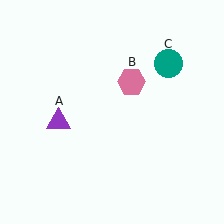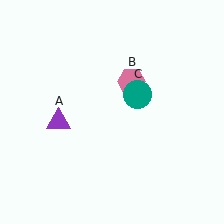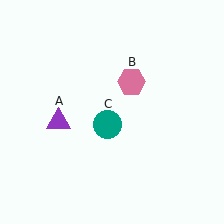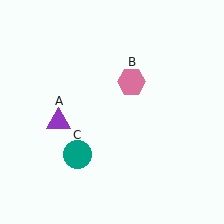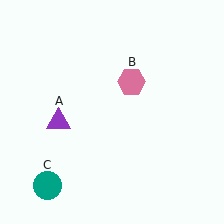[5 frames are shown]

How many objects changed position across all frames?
1 object changed position: teal circle (object C).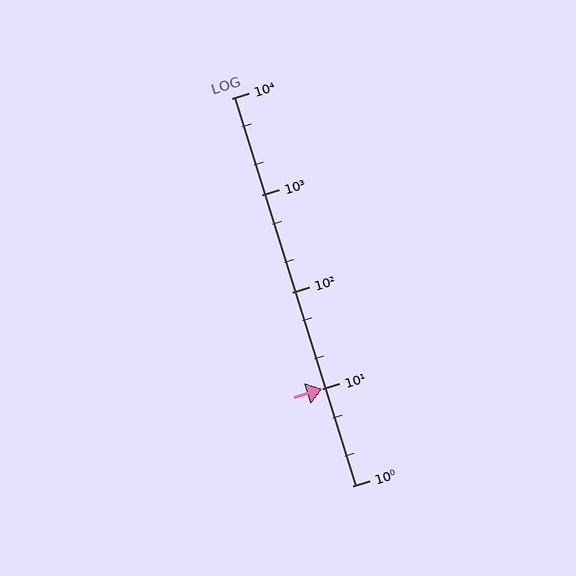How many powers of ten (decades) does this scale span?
The scale spans 4 decades, from 1 to 10000.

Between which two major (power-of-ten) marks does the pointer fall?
The pointer is between 10 and 100.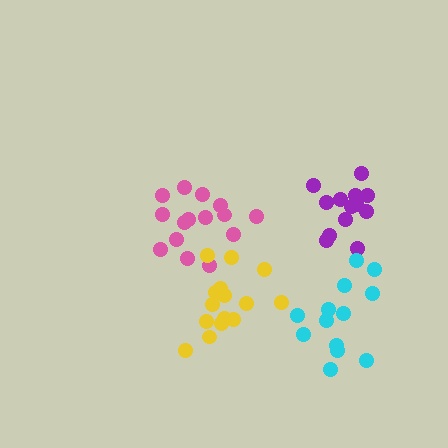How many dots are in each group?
Group 1: 15 dots, Group 2: 13 dots, Group 3: 13 dots, Group 4: 15 dots (56 total).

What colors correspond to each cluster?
The clusters are colored: pink, purple, cyan, yellow.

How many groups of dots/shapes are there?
There are 4 groups.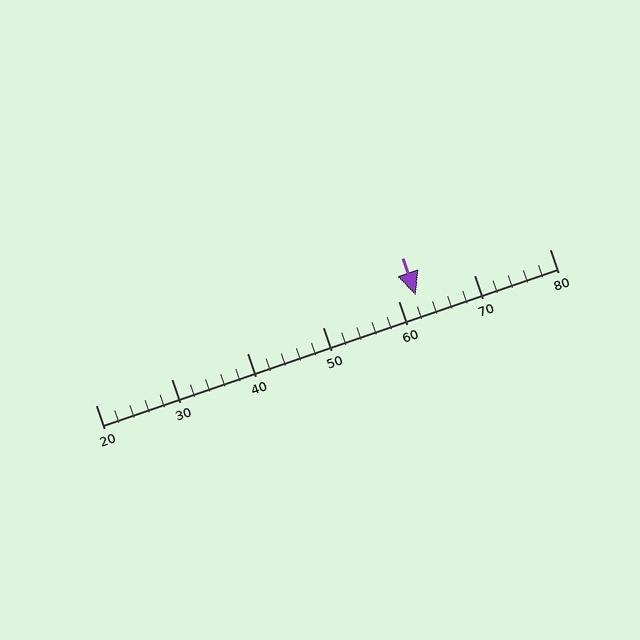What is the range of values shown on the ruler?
The ruler shows values from 20 to 80.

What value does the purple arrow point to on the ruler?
The purple arrow points to approximately 62.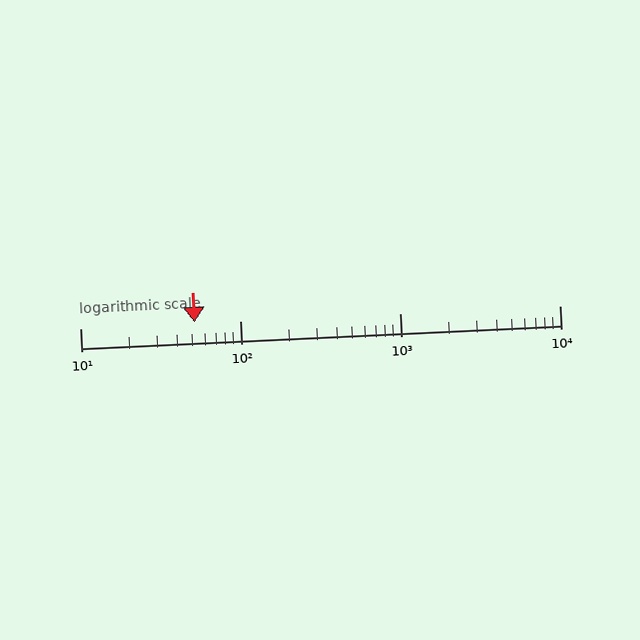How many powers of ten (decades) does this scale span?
The scale spans 3 decades, from 10 to 10000.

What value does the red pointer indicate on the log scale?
The pointer indicates approximately 52.